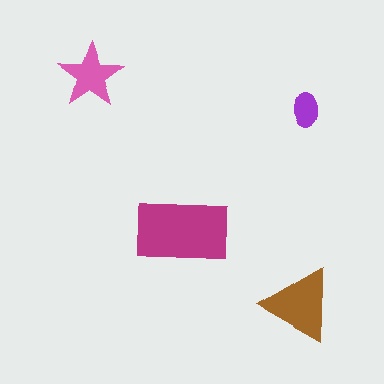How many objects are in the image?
There are 4 objects in the image.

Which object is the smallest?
The purple ellipse.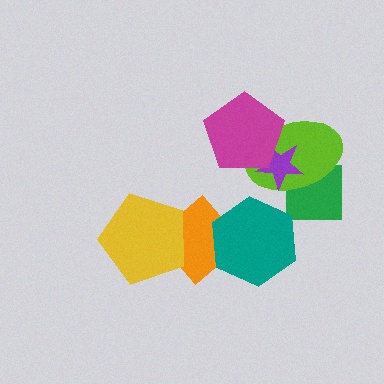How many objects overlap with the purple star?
3 objects overlap with the purple star.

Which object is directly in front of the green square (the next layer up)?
The lime ellipse is directly in front of the green square.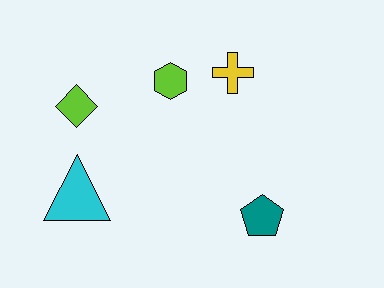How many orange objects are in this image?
There are no orange objects.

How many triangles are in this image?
There is 1 triangle.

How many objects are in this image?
There are 5 objects.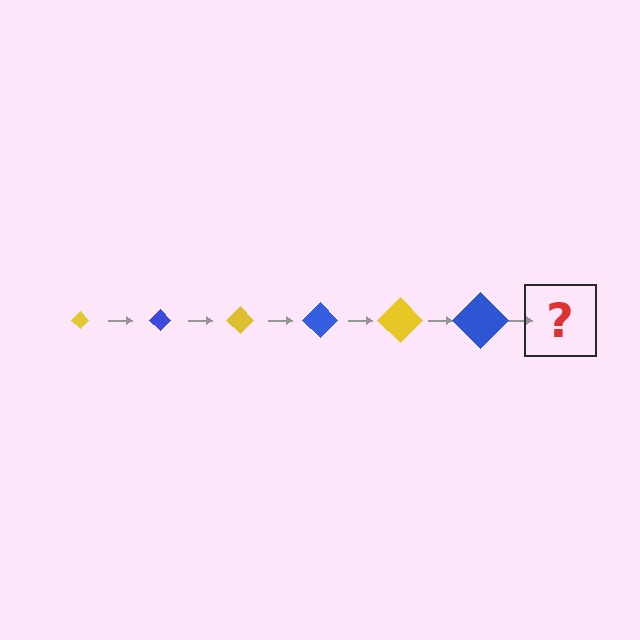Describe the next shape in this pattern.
It should be a yellow diamond, larger than the previous one.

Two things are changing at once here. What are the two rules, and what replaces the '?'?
The two rules are that the diamond grows larger each step and the color cycles through yellow and blue. The '?' should be a yellow diamond, larger than the previous one.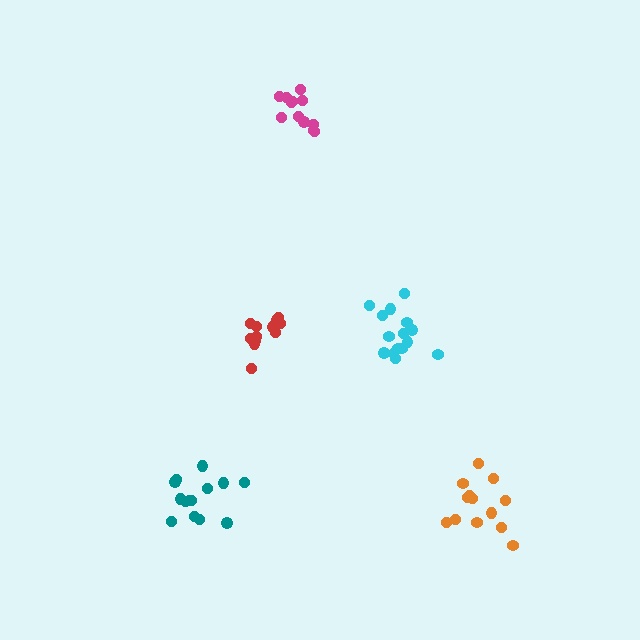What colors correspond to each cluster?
The clusters are colored: cyan, teal, orange, magenta, red.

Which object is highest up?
The magenta cluster is topmost.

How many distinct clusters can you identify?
There are 5 distinct clusters.